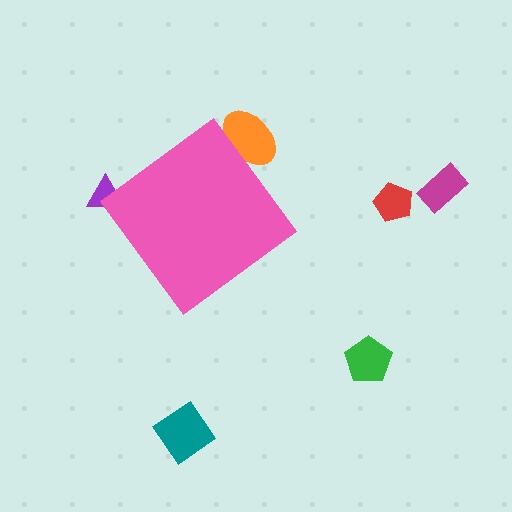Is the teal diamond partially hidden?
No, the teal diamond is fully visible.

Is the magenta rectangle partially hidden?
No, the magenta rectangle is fully visible.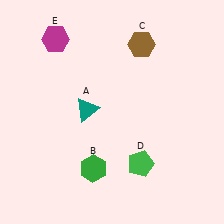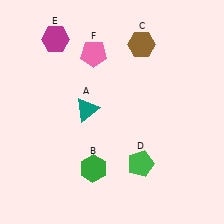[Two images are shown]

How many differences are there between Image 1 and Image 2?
There is 1 difference between the two images.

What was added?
A pink pentagon (F) was added in Image 2.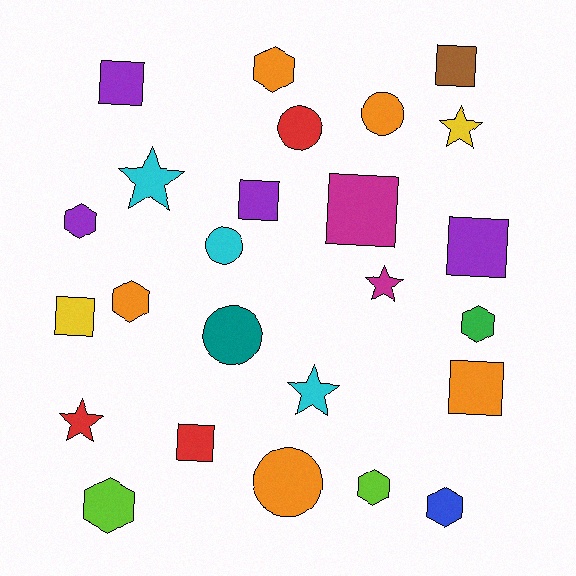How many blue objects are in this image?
There is 1 blue object.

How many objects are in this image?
There are 25 objects.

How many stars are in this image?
There are 5 stars.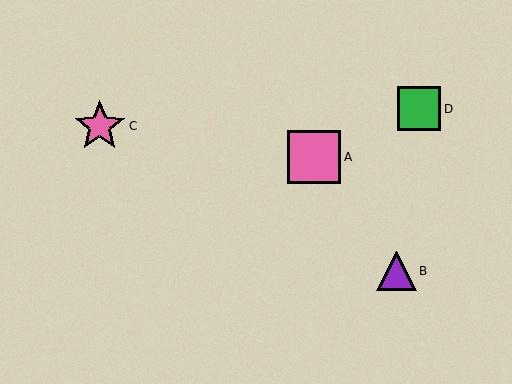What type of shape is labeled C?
Shape C is a pink star.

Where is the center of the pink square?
The center of the pink square is at (314, 157).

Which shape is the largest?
The pink square (labeled A) is the largest.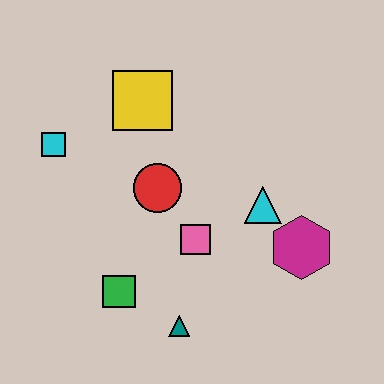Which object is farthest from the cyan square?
The magenta hexagon is farthest from the cyan square.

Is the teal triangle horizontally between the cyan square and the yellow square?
No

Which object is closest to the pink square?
The red circle is closest to the pink square.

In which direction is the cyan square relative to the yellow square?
The cyan square is to the left of the yellow square.